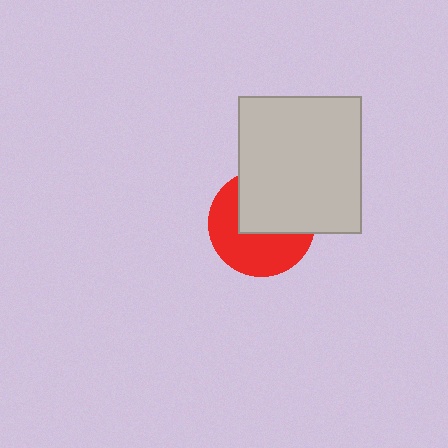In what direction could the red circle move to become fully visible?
The red circle could move toward the lower-left. That would shift it out from behind the light gray rectangle entirely.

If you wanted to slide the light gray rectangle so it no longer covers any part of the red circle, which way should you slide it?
Slide it toward the upper-right — that is the most direct way to separate the two shapes.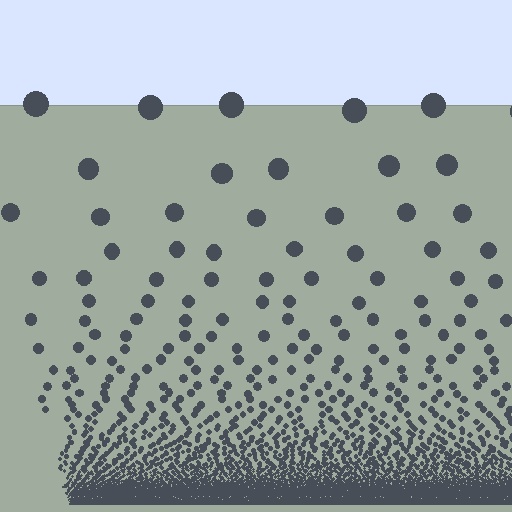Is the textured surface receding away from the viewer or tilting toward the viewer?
The surface appears to tilt toward the viewer. Texture elements get larger and sparser toward the top.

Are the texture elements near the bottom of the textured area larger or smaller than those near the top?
Smaller. The gradient is inverted — elements near the bottom are smaller and denser.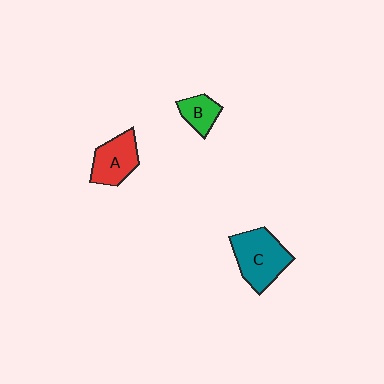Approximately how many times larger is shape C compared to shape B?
Approximately 2.2 times.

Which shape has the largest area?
Shape C (teal).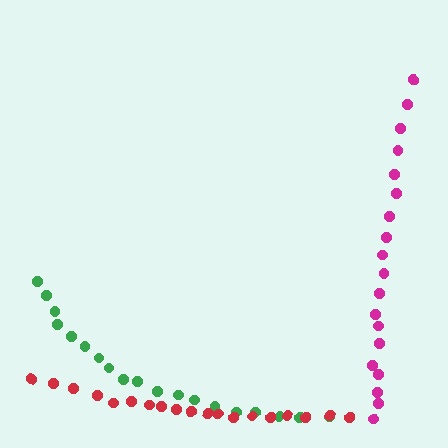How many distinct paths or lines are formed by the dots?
There are 3 distinct paths.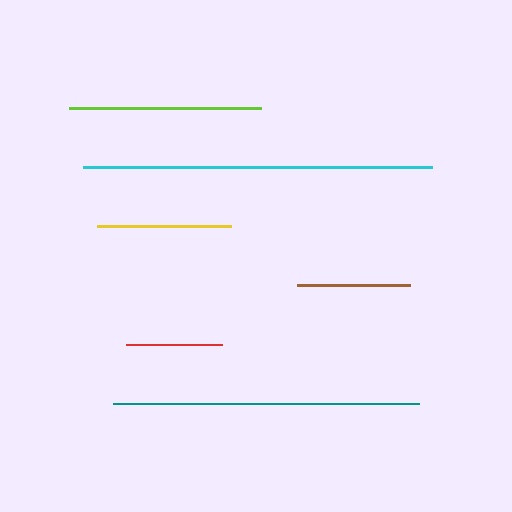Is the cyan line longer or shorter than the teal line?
The cyan line is longer than the teal line.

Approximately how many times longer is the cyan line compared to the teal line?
The cyan line is approximately 1.1 times the length of the teal line.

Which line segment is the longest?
The cyan line is the longest at approximately 350 pixels.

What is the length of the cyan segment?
The cyan segment is approximately 350 pixels long.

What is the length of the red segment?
The red segment is approximately 96 pixels long.